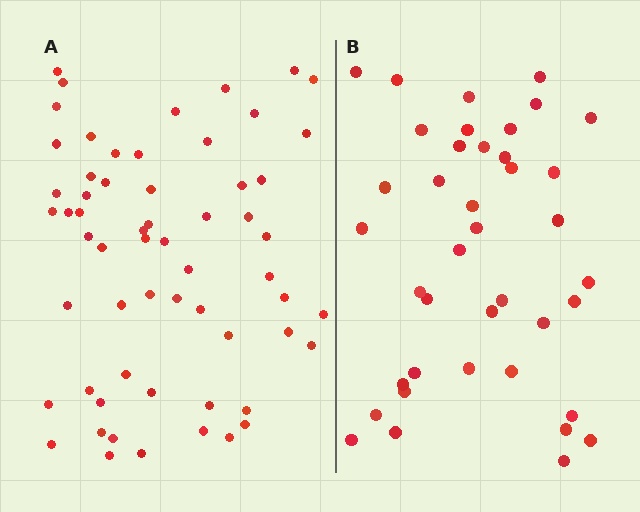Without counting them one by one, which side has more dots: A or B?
Region A (the left region) has more dots.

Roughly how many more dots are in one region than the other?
Region A has approximately 20 more dots than region B.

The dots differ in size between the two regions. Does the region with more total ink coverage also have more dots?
No. Region B has more total ink coverage because its dots are larger, but region A actually contains more individual dots. Total area can be misleading — the number of items is what matters here.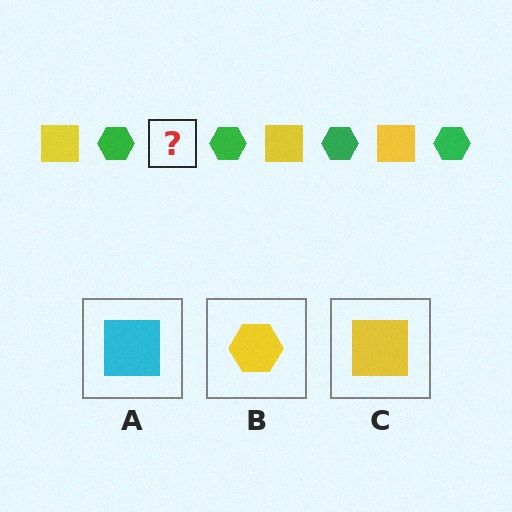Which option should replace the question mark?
Option C.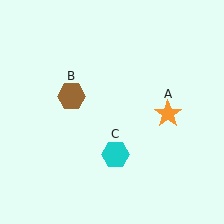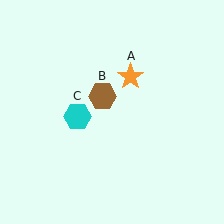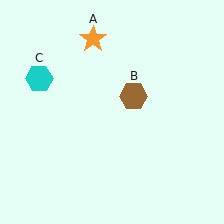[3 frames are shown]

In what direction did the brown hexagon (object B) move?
The brown hexagon (object B) moved right.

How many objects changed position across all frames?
3 objects changed position: orange star (object A), brown hexagon (object B), cyan hexagon (object C).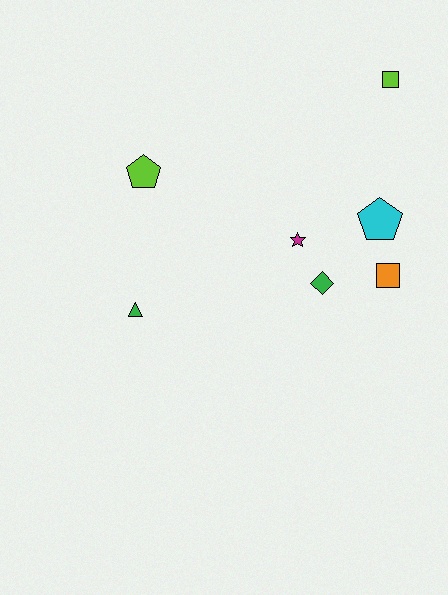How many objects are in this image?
There are 7 objects.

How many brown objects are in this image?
There are no brown objects.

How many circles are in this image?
There are no circles.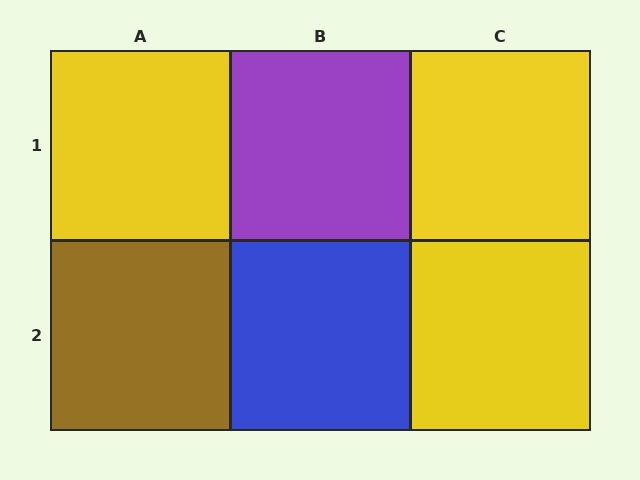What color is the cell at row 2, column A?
Brown.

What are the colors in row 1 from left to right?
Yellow, purple, yellow.